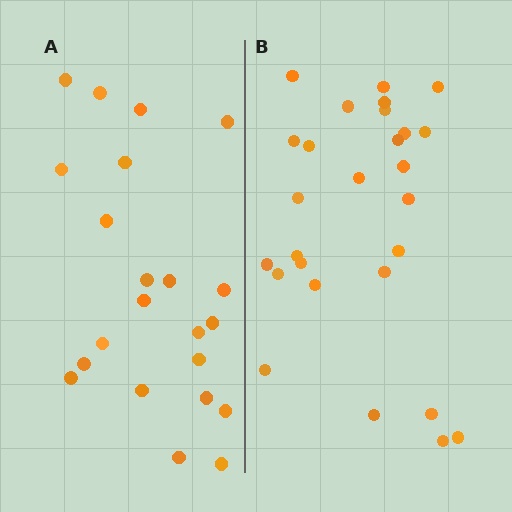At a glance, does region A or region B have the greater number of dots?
Region B (the right region) has more dots.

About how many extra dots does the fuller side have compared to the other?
Region B has about 5 more dots than region A.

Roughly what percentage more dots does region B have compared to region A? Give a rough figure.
About 25% more.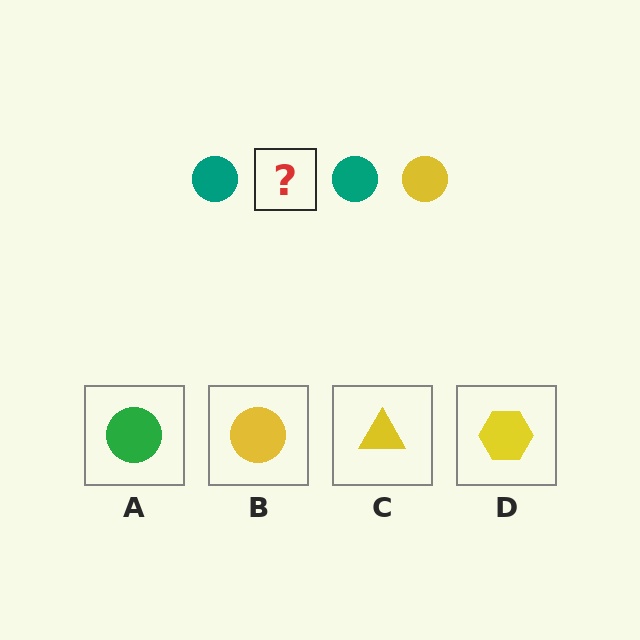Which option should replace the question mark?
Option B.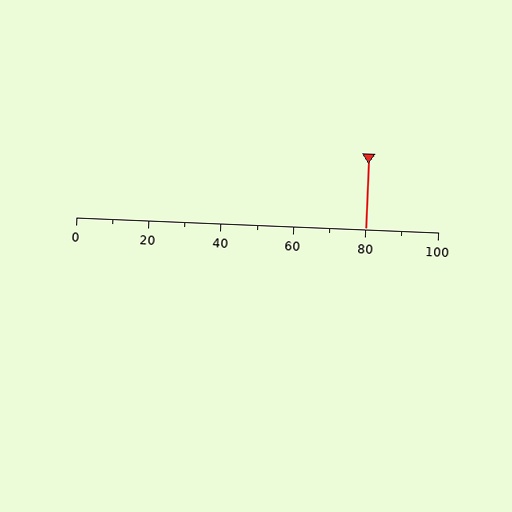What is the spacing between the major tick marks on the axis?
The major ticks are spaced 20 apart.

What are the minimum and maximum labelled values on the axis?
The axis runs from 0 to 100.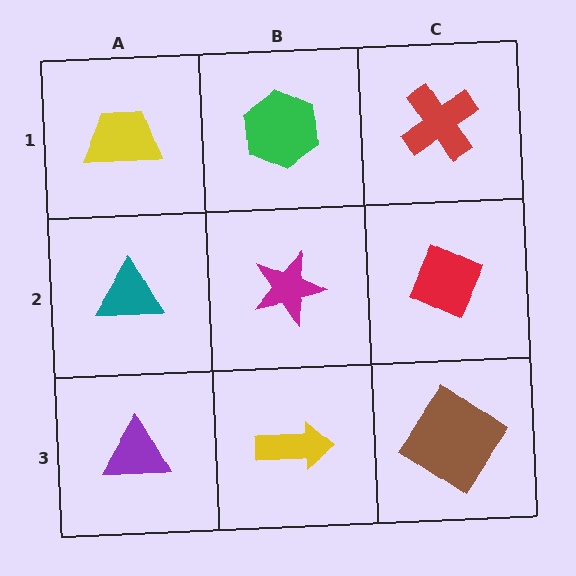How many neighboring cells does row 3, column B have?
3.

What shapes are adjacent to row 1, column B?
A magenta star (row 2, column B), a yellow trapezoid (row 1, column A), a red cross (row 1, column C).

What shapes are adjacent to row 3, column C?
A red diamond (row 2, column C), a yellow arrow (row 3, column B).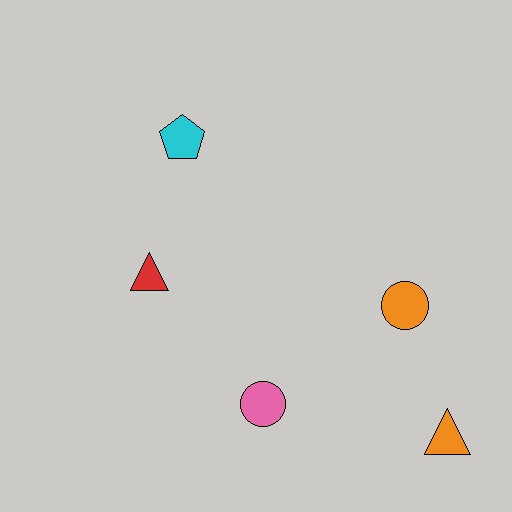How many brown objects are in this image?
There are no brown objects.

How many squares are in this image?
There are no squares.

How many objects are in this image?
There are 5 objects.